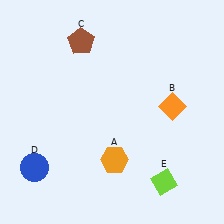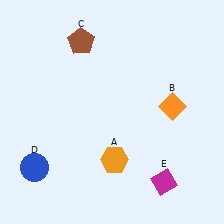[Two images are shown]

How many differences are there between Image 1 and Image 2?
There is 1 difference between the two images.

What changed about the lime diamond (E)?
In Image 1, E is lime. In Image 2, it changed to magenta.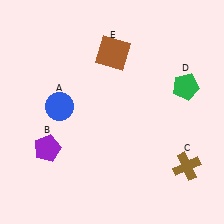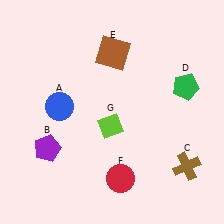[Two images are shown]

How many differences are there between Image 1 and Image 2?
There are 2 differences between the two images.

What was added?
A red circle (F), a lime diamond (G) were added in Image 2.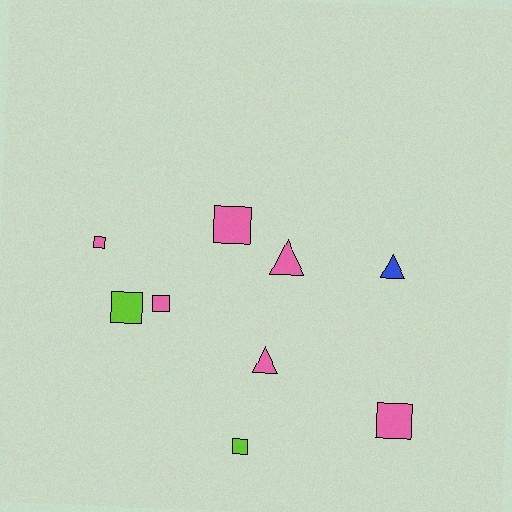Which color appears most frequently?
Pink, with 6 objects.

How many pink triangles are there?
There are 2 pink triangles.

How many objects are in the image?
There are 9 objects.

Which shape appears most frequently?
Square, with 6 objects.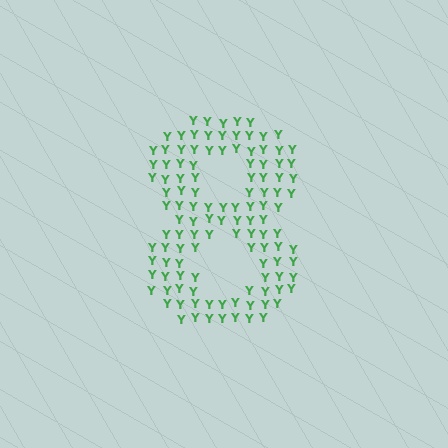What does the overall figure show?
The overall figure shows the digit 8.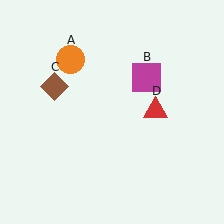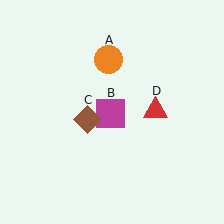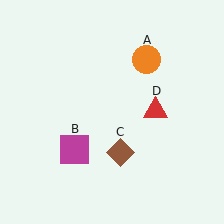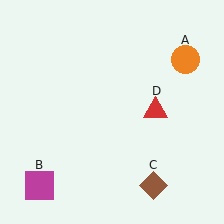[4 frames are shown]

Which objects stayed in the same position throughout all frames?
Red triangle (object D) remained stationary.